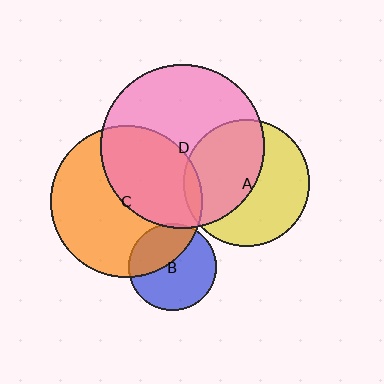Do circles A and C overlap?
Yes.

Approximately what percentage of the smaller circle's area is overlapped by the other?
Approximately 5%.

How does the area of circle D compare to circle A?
Approximately 1.7 times.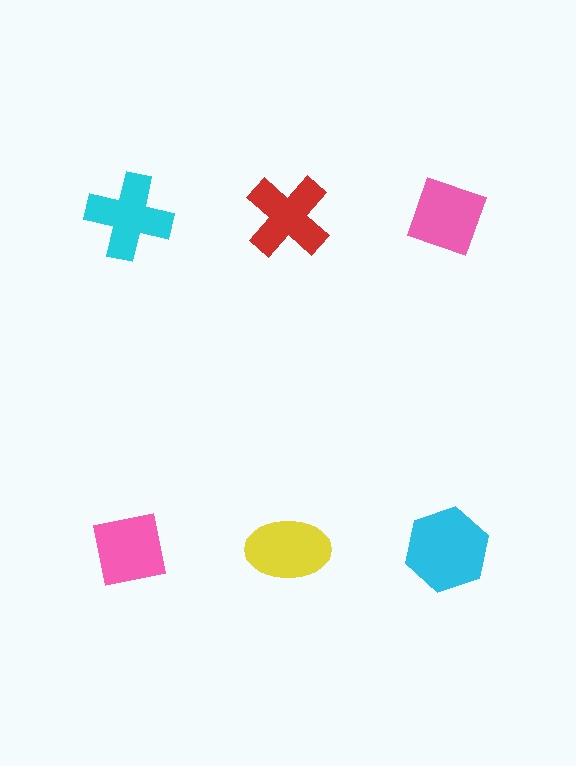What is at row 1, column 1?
A cyan cross.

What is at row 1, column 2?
A red cross.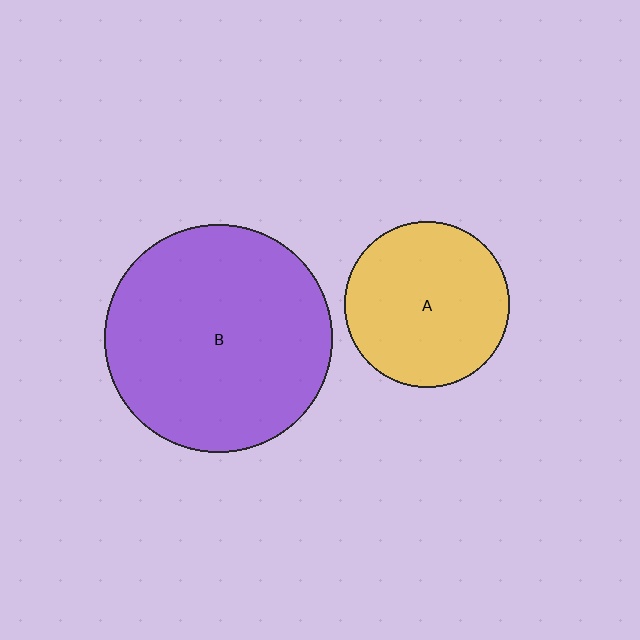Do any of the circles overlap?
No, none of the circles overlap.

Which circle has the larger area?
Circle B (purple).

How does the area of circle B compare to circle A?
Approximately 1.9 times.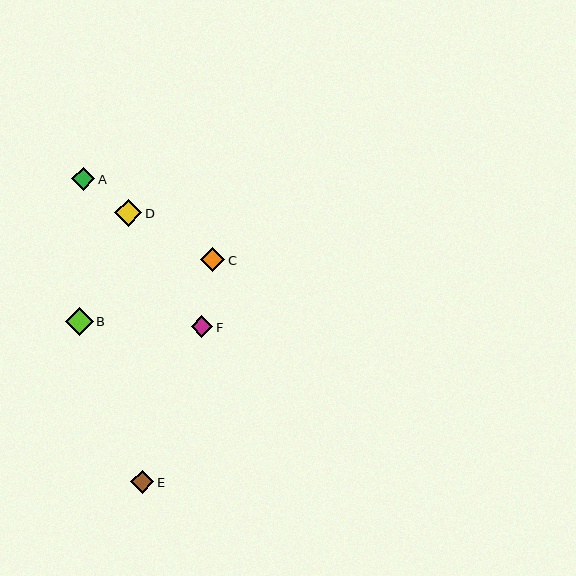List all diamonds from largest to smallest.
From largest to smallest: B, D, C, E, A, F.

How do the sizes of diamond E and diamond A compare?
Diamond E and diamond A are approximately the same size.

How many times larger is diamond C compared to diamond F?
Diamond C is approximately 1.1 times the size of diamond F.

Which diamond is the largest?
Diamond B is the largest with a size of approximately 28 pixels.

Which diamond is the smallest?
Diamond F is the smallest with a size of approximately 22 pixels.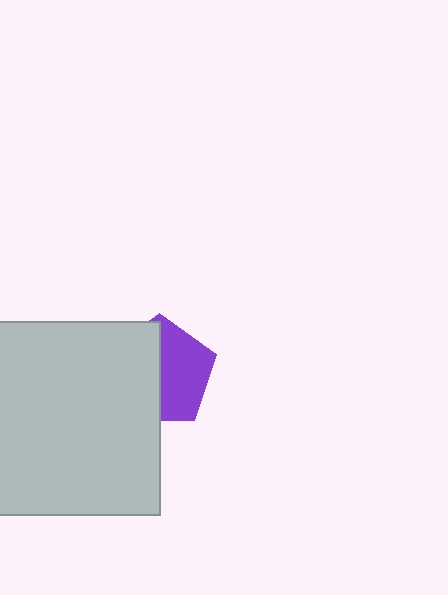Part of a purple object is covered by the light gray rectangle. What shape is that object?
It is a pentagon.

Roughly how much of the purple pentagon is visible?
About half of it is visible (roughly 49%).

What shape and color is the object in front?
The object in front is a light gray rectangle.